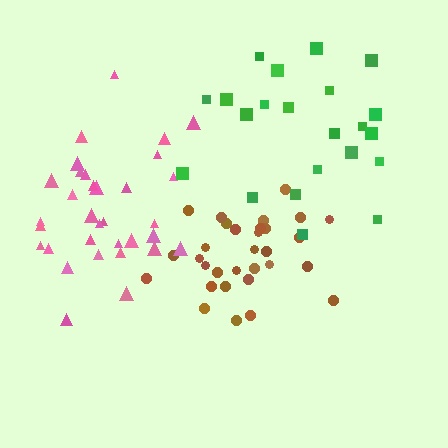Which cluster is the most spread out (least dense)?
Green.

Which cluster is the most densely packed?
Brown.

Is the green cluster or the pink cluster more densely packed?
Pink.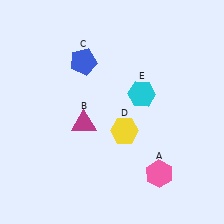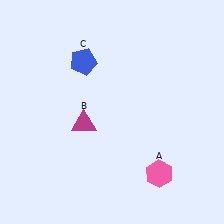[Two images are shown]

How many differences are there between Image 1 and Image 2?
There are 2 differences between the two images.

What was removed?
The cyan hexagon (E), the yellow hexagon (D) were removed in Image 2.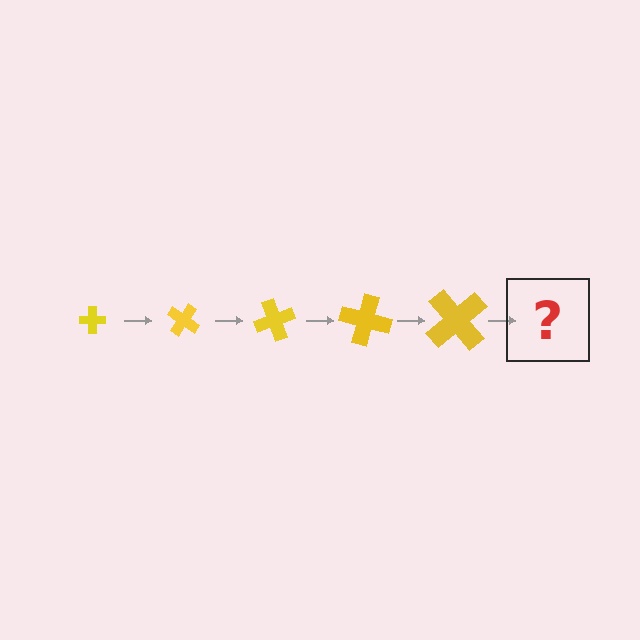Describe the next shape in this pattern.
It should be a cross, larger than the previous one and rotated 175 degrees from the start.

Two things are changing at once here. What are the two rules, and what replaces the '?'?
The two rules are that the cross grows larger each step and it rotates 35 degrees each step. The '?' should be a cross, larger than the previous one and rotated 175 degrees from the start.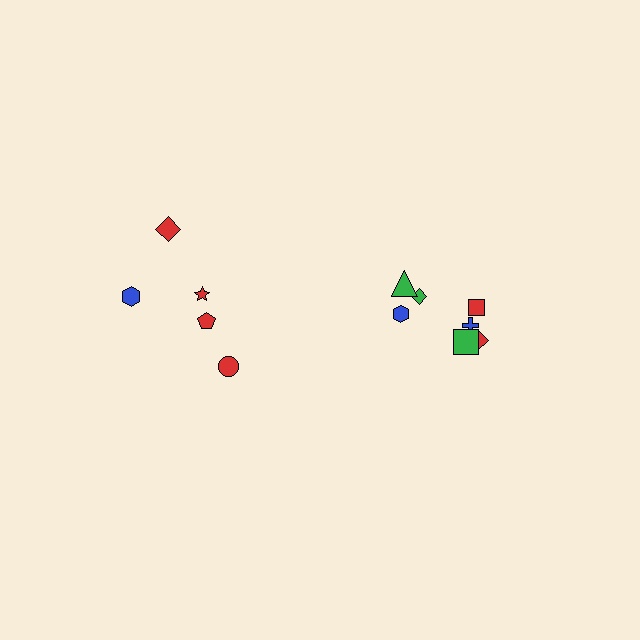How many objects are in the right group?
There are 7 objects.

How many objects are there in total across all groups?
There are 12 objects.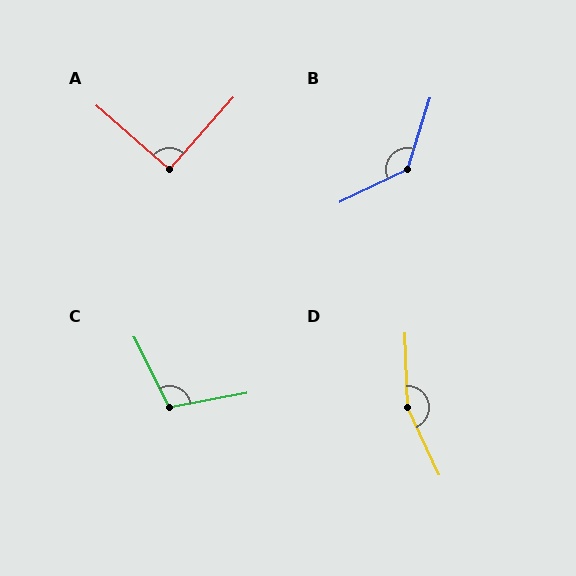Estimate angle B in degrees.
Approximately 133 degrees.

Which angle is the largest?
D, at approximately 157 degrees.